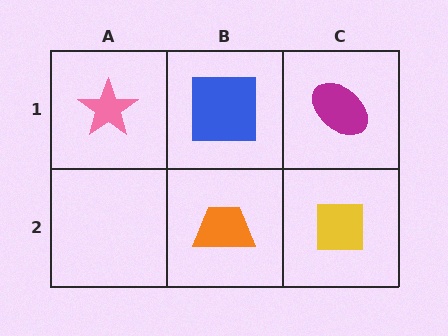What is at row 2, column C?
A yellow square.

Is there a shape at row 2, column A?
No, that cell is empty.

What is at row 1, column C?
A magenta ellipse.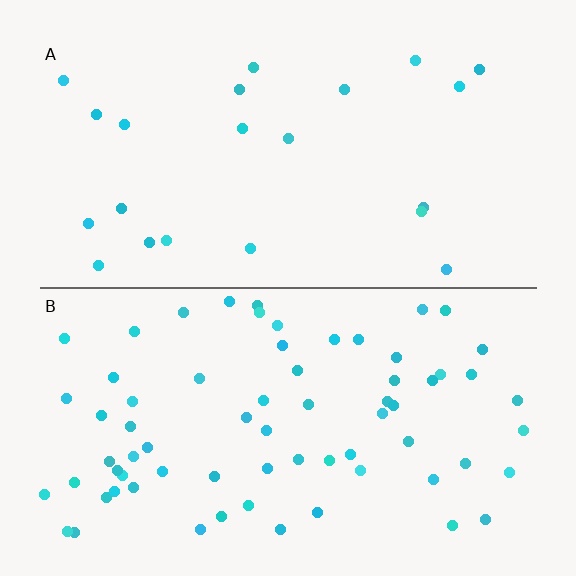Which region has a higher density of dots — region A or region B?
B (the bottom).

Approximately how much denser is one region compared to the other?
Approximately 3.2× — region B over region A.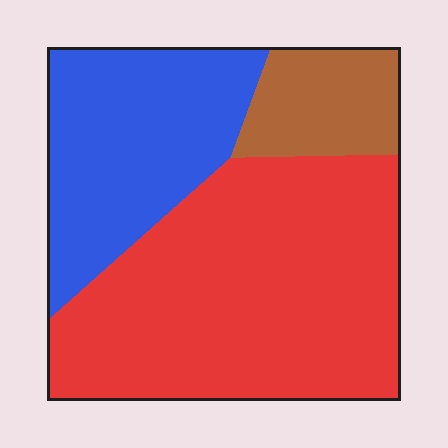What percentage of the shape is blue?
Blue covers around 30% of the shape.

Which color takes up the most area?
Red, at roughly 55%.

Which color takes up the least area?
Brown, at roughly 15%.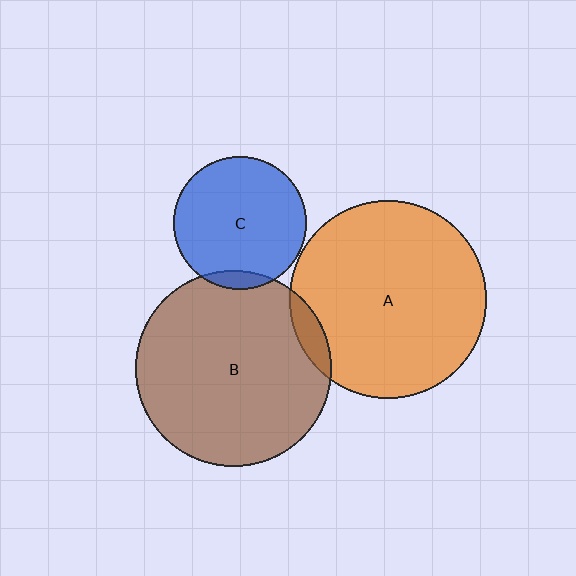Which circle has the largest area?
Circle A (orange).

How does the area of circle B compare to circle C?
Approximately 2.2 times.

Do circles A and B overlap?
Yes.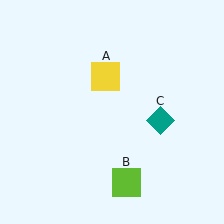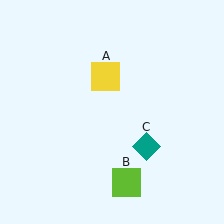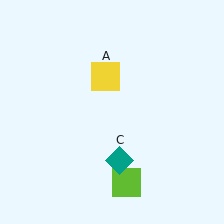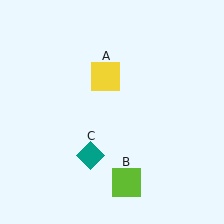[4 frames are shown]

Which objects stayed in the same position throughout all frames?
Yellow square (object A) and lime square (object B) remained stationary.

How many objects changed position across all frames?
1 object changed position: teal diamond (object C).